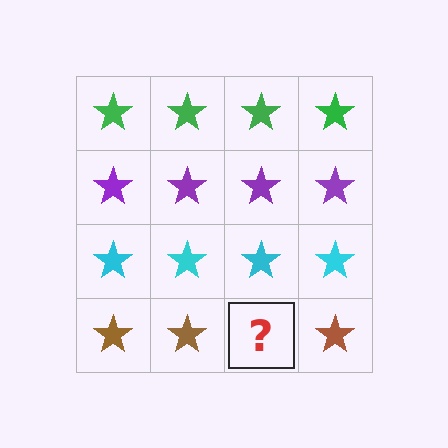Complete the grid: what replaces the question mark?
The question mark should be replaced with a brown star.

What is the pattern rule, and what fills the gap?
The rule is that each row has a consistent color. The gap should be filled with a brown star.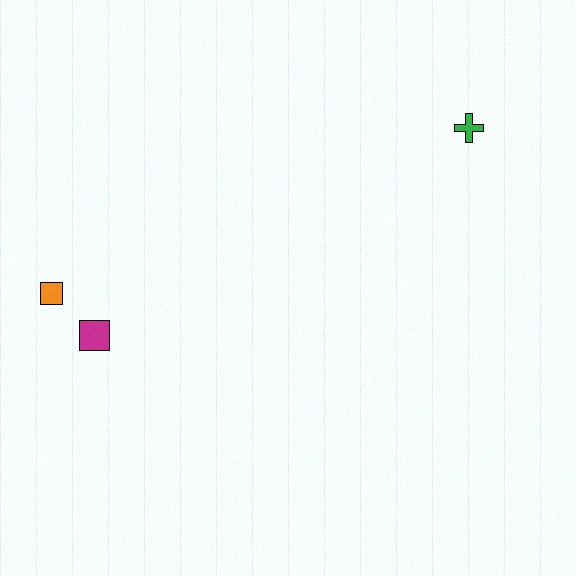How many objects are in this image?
There are 3 objects.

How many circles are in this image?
There are no circles.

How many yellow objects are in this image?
There are no yellow objects.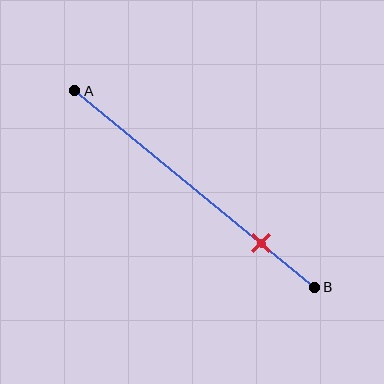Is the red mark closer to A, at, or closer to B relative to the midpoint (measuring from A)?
The red mark is closer to point B than the midpoint of segment AB.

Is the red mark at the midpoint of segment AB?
No, the mark is at about 80% from A, not at the 50% midpoint.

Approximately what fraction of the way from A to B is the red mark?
The red mark is approximately 80% of the way from A to B.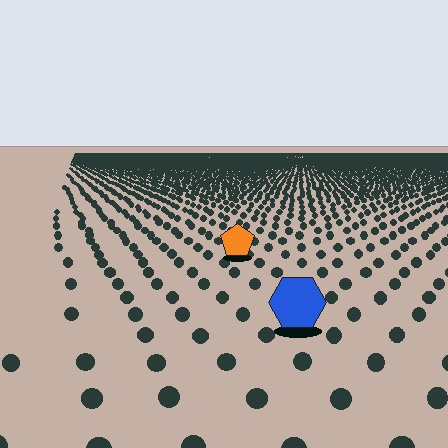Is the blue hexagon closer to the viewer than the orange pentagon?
Yes. The blue hexagon is closer — you can tell from the texture gradient: the ground texture is coarser near it.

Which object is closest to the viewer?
The blue hexagon is closest. The texture marks near it are larger and more spread out.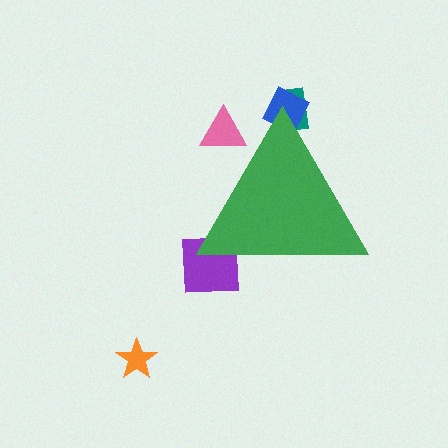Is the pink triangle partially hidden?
Yes, the pink triangle is partially hidden behind the green triangle.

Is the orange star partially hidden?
No, the orange star is fully visible.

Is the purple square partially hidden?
Yes, the purple square is partially hidden behind the green triangle.